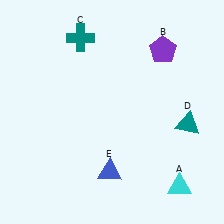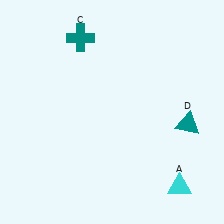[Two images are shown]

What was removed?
The purple pentagon (B), the blue triangle (E) were removed in Image 2.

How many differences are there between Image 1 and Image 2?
There are 2 differences between the two images.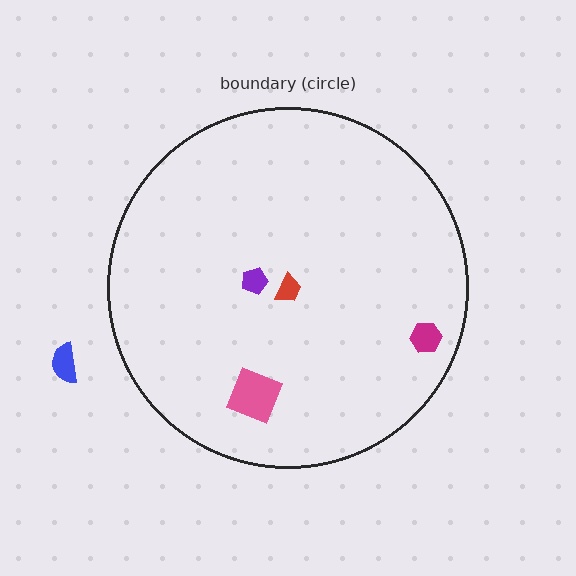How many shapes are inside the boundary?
4 inside, 1 outside.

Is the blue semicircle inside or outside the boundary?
Outside.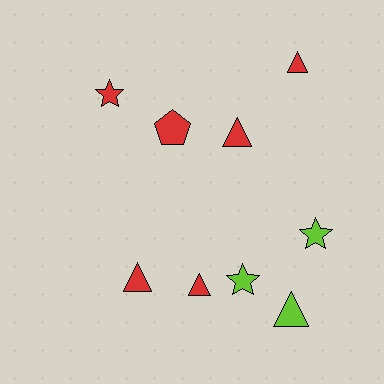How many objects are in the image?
There are 9 objects.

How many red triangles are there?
There are 4 red triangles.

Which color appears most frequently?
Red, with 6 objects.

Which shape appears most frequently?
Triangle, with 5 objects.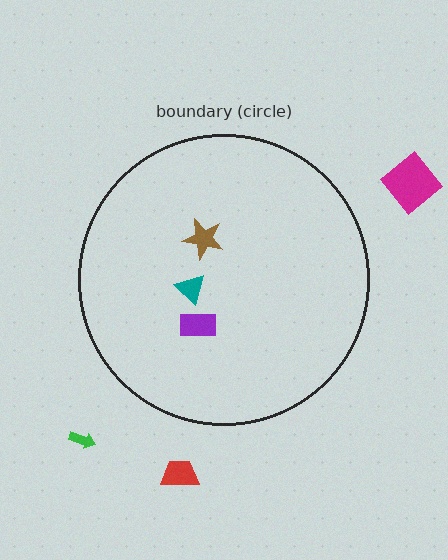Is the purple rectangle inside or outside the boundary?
Inside.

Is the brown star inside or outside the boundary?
Inside.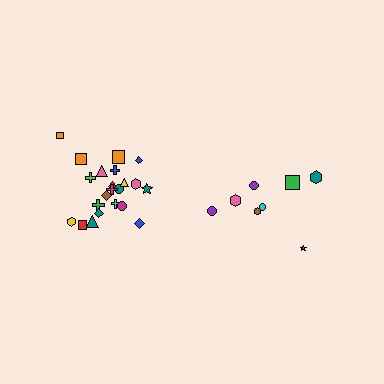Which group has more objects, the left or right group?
The left group.